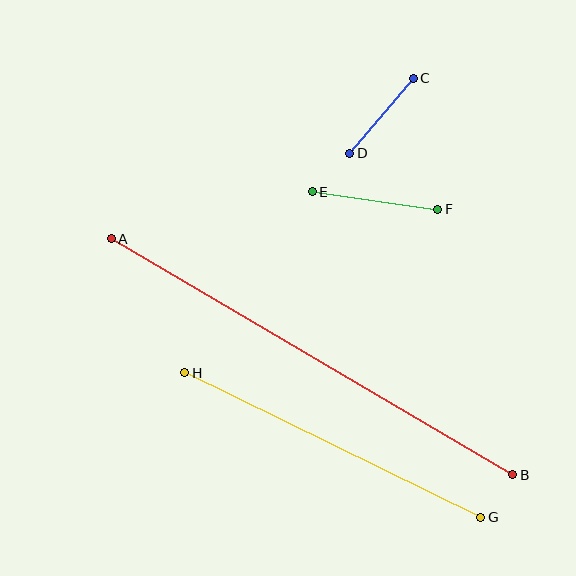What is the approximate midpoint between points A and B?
The midpoint is at approximately (312, 357) pixels.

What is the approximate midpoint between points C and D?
The midpoint is at approximately (381, 116) pixels.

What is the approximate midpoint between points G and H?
The midpoint is at approximately (333, 445) pixels.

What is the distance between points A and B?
The distance is approximately 466 pixels.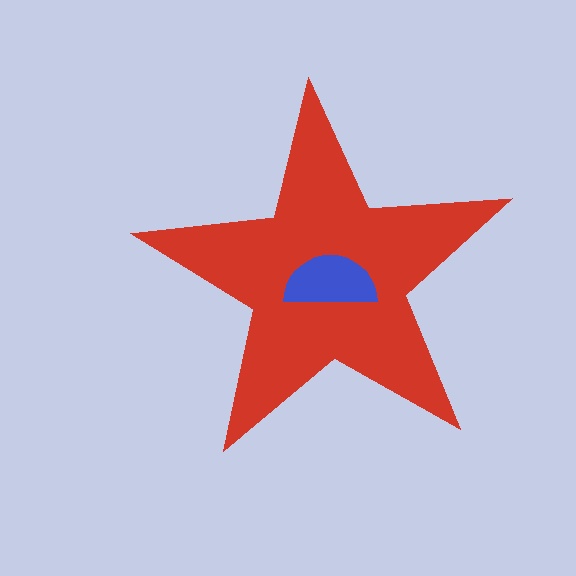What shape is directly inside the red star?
The blue semicircle.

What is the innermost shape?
The blue semicircle.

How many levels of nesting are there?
2.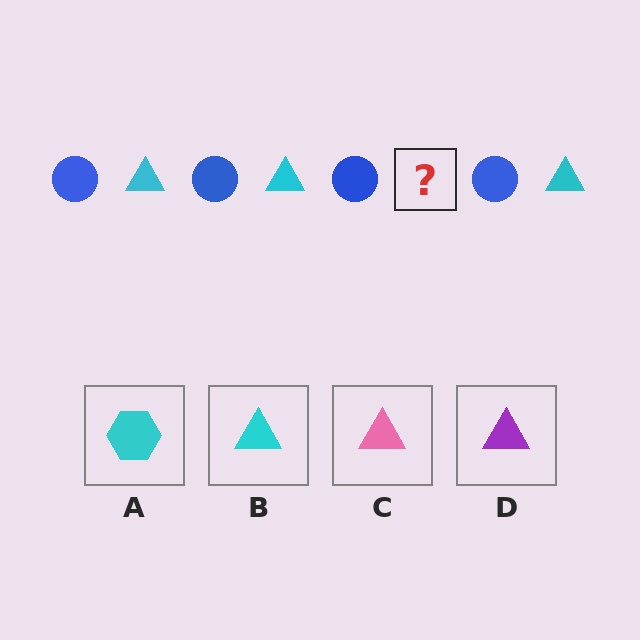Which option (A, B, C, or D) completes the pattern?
B.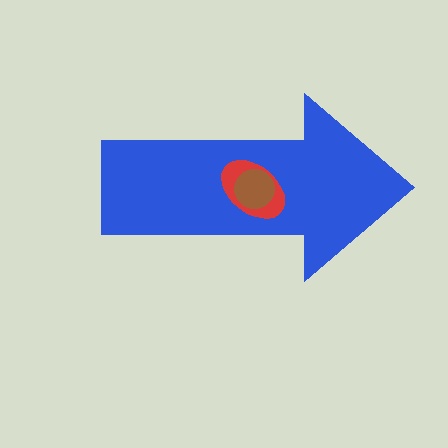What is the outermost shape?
The blue arrow.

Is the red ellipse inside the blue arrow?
Yes.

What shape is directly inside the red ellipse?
The brown circle.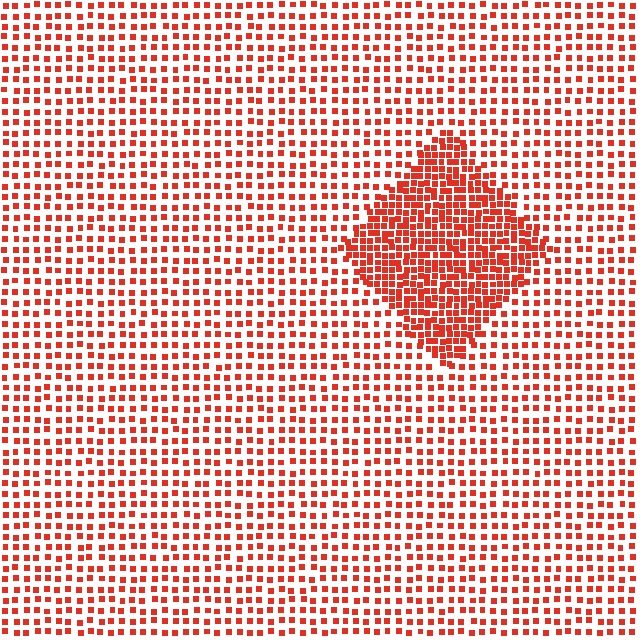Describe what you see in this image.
The image contains small red elements arranged at two different densities. A diamond-shaped region is visible where the elements are more densely packed than the surrounding area.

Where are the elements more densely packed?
The elements are more densely packed inside the diamond boundary.